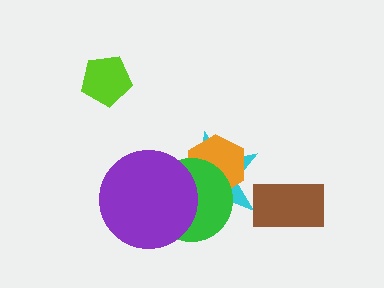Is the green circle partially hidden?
Yes, it is partially covered by another shape.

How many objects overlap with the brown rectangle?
0 objects overlap with the brown rectangle.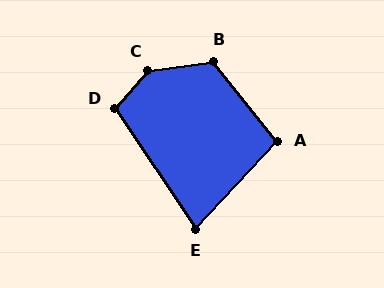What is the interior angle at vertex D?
Approximately 105 degrees (obtuse).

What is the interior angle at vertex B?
Approximately 120 degrees (obtuse).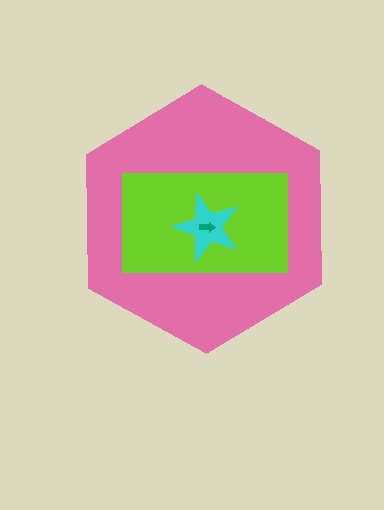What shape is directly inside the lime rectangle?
The cyan star.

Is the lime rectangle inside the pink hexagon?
Yes.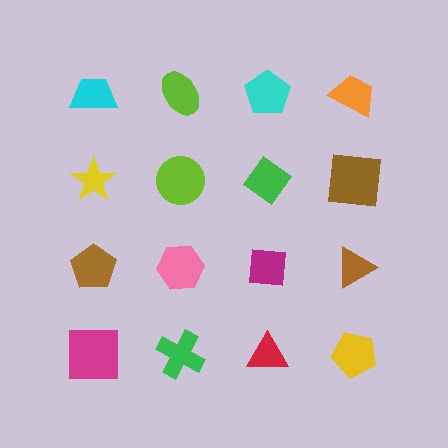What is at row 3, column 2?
A pink hexagon.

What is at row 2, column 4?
A brown square.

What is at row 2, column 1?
A yellow star.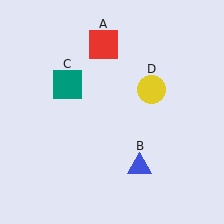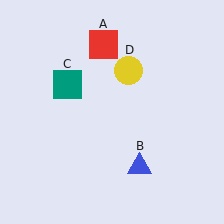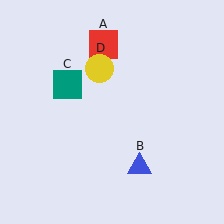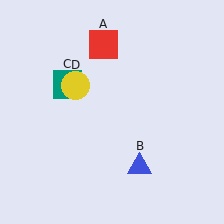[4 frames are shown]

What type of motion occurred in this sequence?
The yellow circle (object D) rotated counterclockwise around the center of the scene.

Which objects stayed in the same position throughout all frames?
Red square (object A) and blue triangle (object B) and teal square (object C) remained stationary.